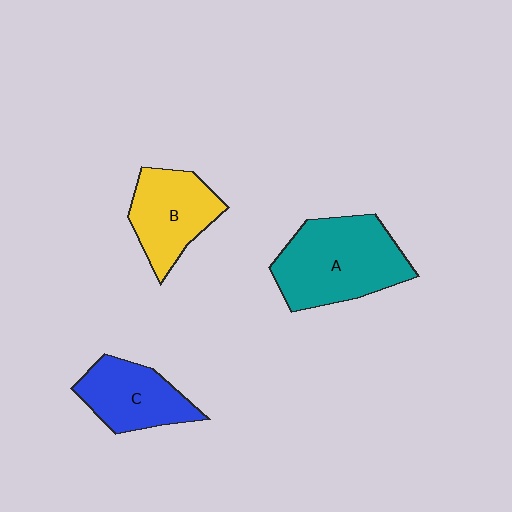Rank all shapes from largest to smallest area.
From largest to smallest: A (teal), B (yellow), C (blue).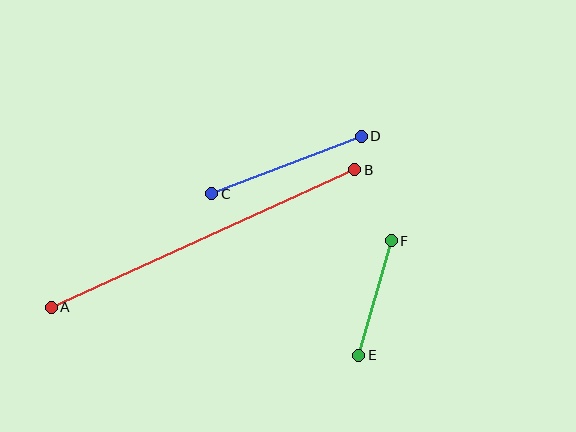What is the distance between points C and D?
The distance is approximately 160 pixels.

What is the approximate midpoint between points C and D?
The midpoint is at approximately (287, 165) pixels.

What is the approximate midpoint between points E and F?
The midpoint is at approximately (375, 298) pixels.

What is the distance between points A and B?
The distance is approximately 334 pixels.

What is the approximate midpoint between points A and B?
The midpoint is at approximately (203, 239) pixels.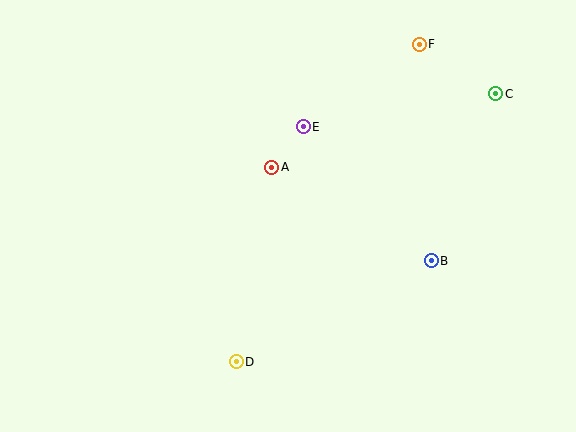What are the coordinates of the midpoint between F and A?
The midpoint between F and A is at (346, 106).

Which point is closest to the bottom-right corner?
Point B is closest to the bottom-right corner.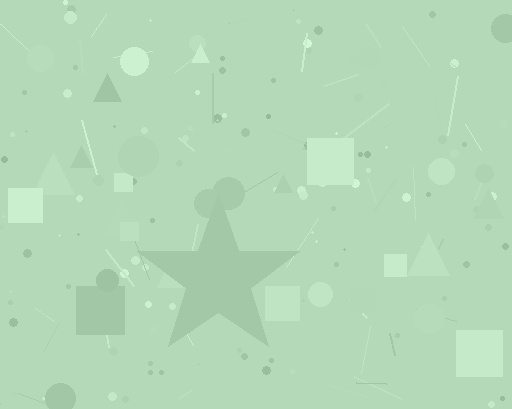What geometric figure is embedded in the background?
A star is embedded in the background.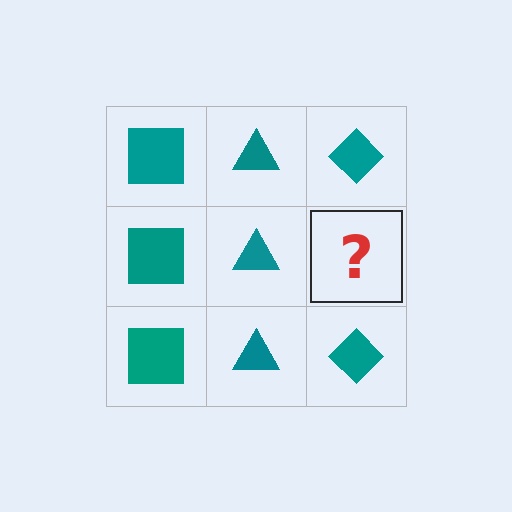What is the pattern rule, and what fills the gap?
The rule is that each column has a consistent shape. The gap should be filled with a teal diamond.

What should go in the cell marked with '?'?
The missing cell should contain a teal diamond.